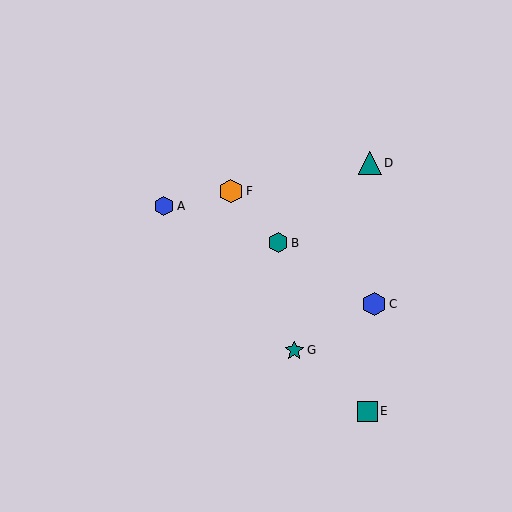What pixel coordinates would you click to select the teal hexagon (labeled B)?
Click at (278, 243) to select the teal hexagon B.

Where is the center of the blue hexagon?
The center of the blue hexagon is at (374, 304).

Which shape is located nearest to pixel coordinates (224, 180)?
The orange hexagon (labeled F) at (231, 191) is nearest to that location.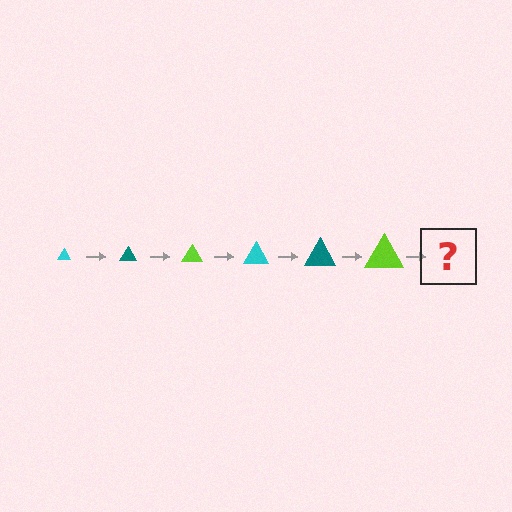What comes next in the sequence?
The next element should be a cyan triangle, larger than the previous one.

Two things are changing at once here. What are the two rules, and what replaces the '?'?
The two rules are that the triangle grows larger each step and the color cycles through cyan, teal, and lime. The '?' should be a cyan triangle, larger than the previous one.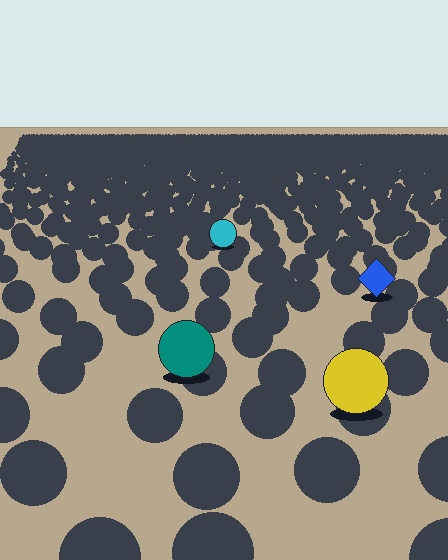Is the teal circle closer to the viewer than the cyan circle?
Yes. The teal circle is closer — you can tell from the texture gradient: the ground texture is coarser near it.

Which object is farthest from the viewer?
The cyan circle is farthest from the viewer. It appears smaller and the ground texture around it is denser.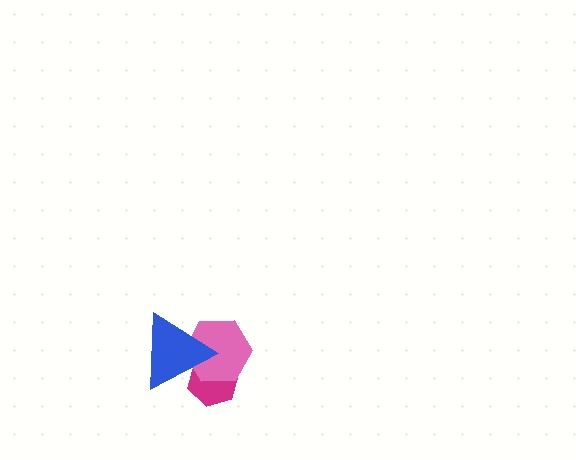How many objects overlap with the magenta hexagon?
2 objects overlap with the magenta hexagon.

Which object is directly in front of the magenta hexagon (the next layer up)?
The pink hexagon is directly in front of the magenta hexagon.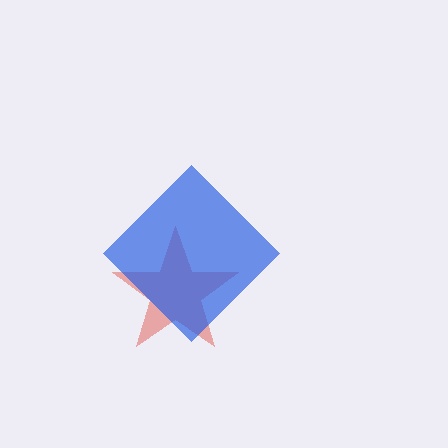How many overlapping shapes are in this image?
There are 2 overlapping shapes in the image.